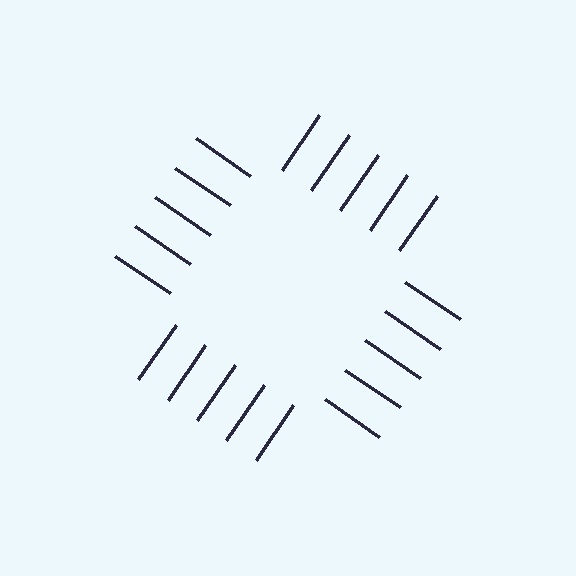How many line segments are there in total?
20 — 5 along each of the 4 edges.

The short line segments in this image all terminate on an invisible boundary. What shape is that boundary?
An illusory square — the line segments terminate on its edges but no continuous stroke is drawn.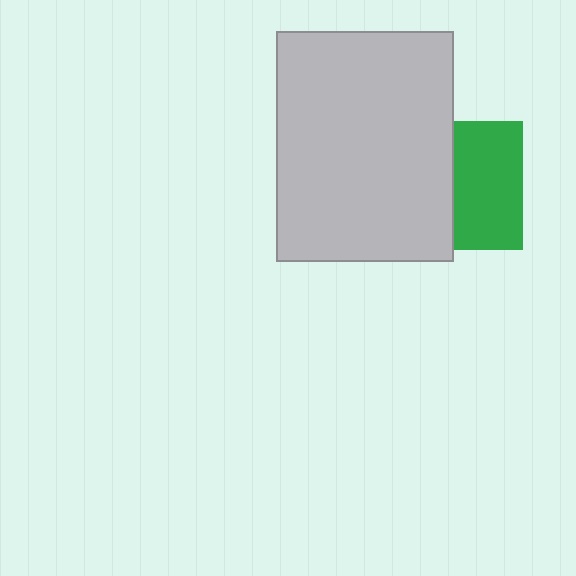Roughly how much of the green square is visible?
About half of it is visible (roughly 54%).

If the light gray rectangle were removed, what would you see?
You would see the complete green square.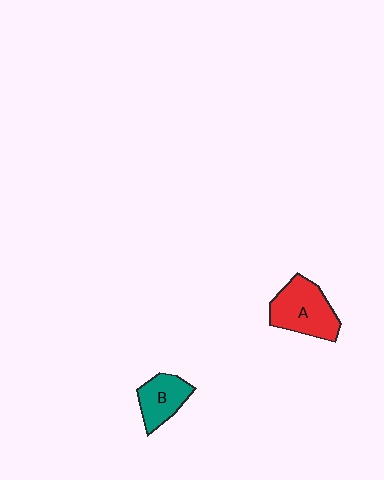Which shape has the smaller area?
Shape B (teal).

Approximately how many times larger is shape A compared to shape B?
Approximately 1.5 times.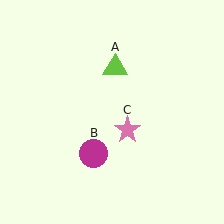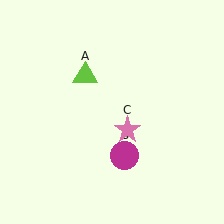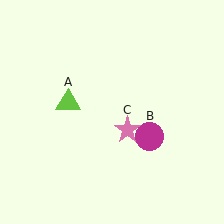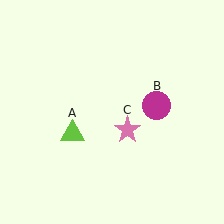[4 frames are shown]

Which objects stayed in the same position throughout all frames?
Pink star (object C) remained stationary.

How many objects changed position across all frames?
2 objects changed position: lime triangle (object A), magenta circle (object B).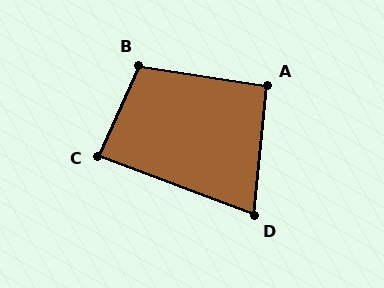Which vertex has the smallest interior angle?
D, at approximately 75 degrees.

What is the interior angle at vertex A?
Approximately 94 degrees (approximately right).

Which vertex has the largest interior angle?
B, at approximately 105 degrees.